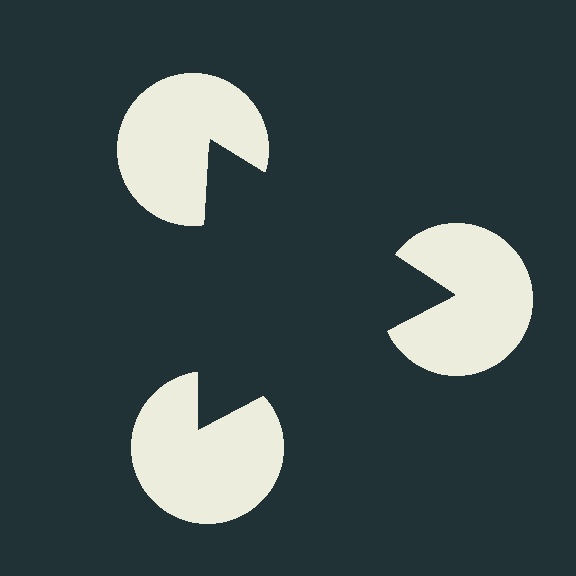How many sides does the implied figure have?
3 sides.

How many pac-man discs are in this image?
There are 3 — one at each vertex of the illusory triangle.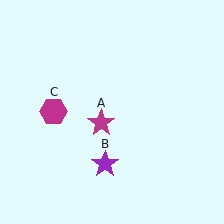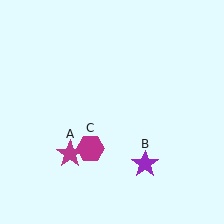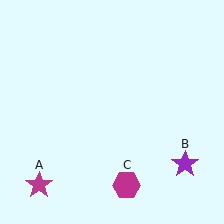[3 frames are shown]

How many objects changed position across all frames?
3 objects changed position: magenta star (object A), purple star (object B), magenta hexagon (object C).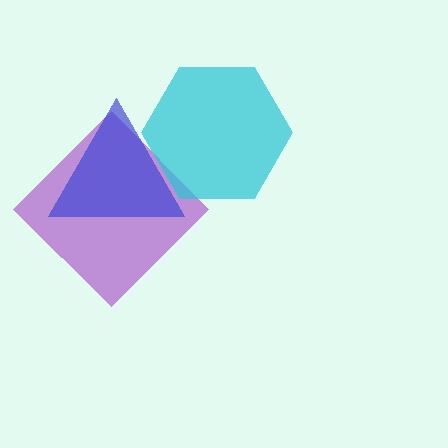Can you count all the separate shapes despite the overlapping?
Yes, there are 3 separate shapes.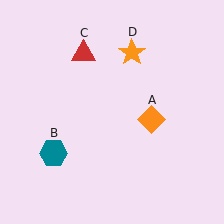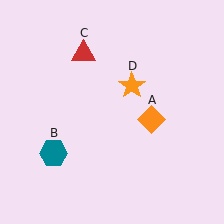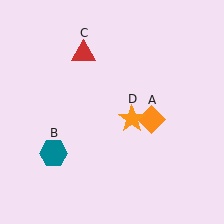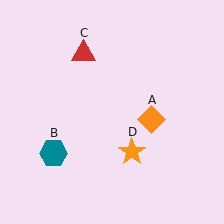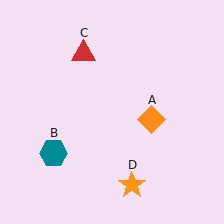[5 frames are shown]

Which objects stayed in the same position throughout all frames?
Orange diamond (object A) and teal hexagon (object B) and red triangle (object C) remained stationary.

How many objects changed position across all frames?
1 object changed position: orange star (object D).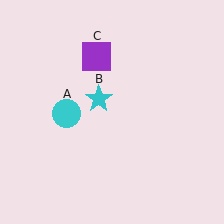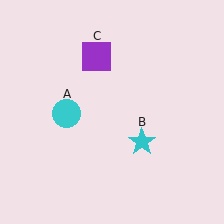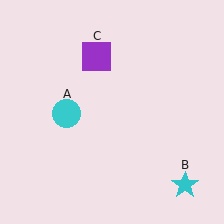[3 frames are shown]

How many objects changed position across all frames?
1 object changed position: cyan star (object B).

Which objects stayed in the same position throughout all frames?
Cyan circle (object A) and purple square (object C) remained stationary.